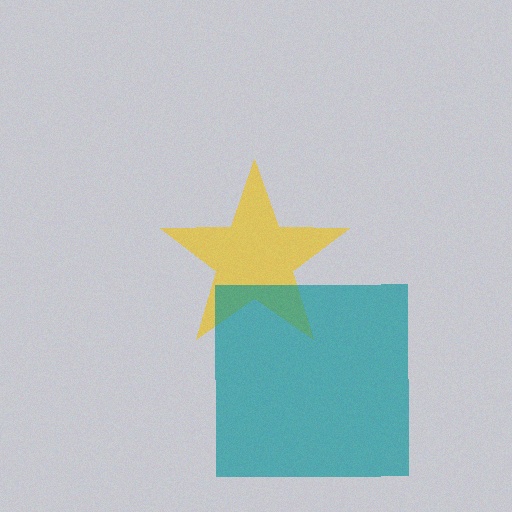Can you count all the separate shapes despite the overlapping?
Yes, there are 2 separate shapes.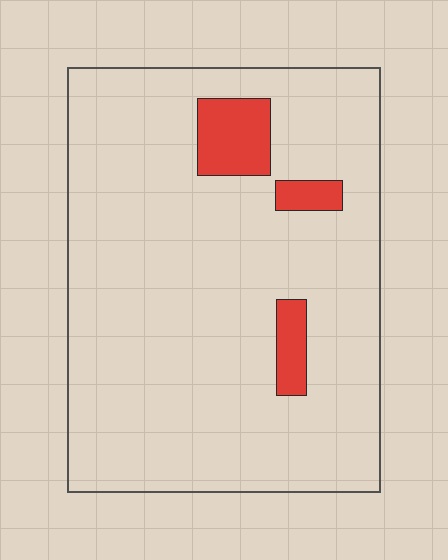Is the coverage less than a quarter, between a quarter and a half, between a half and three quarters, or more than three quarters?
Less than a quarter.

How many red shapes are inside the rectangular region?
3.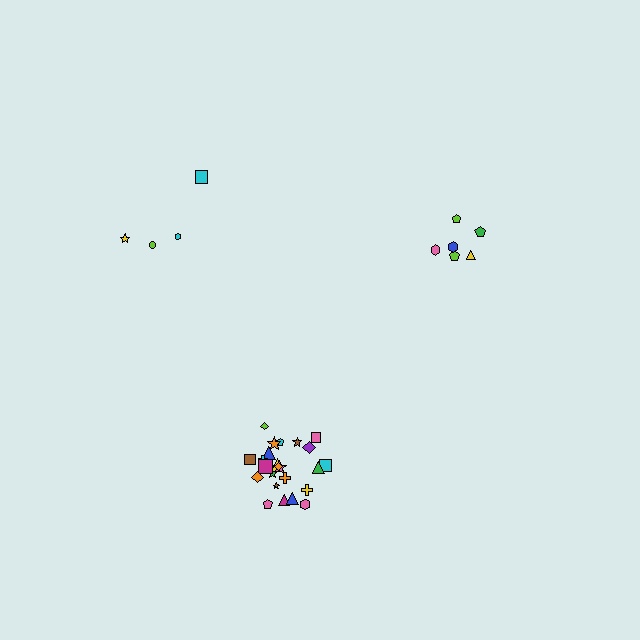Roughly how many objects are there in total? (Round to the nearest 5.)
Roughly 35 objects in total.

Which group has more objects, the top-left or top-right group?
The top-right group.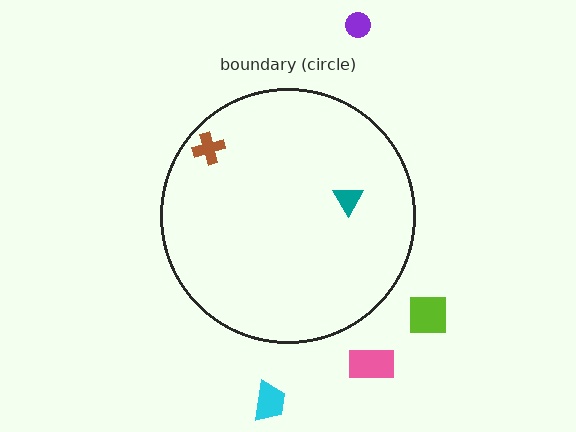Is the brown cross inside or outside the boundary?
Inside.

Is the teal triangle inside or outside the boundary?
Inside.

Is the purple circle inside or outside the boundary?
Outside.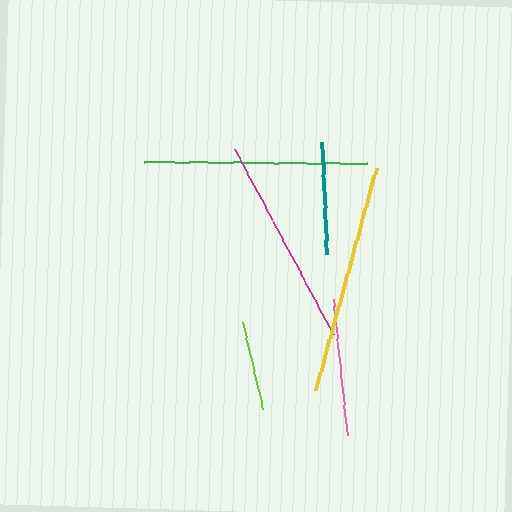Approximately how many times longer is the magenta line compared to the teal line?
The magenta line is approximately 1.9 times the length of the teal line.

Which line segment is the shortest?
The lime line is the shortest at approximately 90 pixels.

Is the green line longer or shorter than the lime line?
The green line is longer than the lime line.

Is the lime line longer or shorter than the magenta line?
The magenta line is longer than the lime line.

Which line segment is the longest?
The yellow line is the longest at approximately 231 pixels.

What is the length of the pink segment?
The pink segment is approximately 136 pixels long.